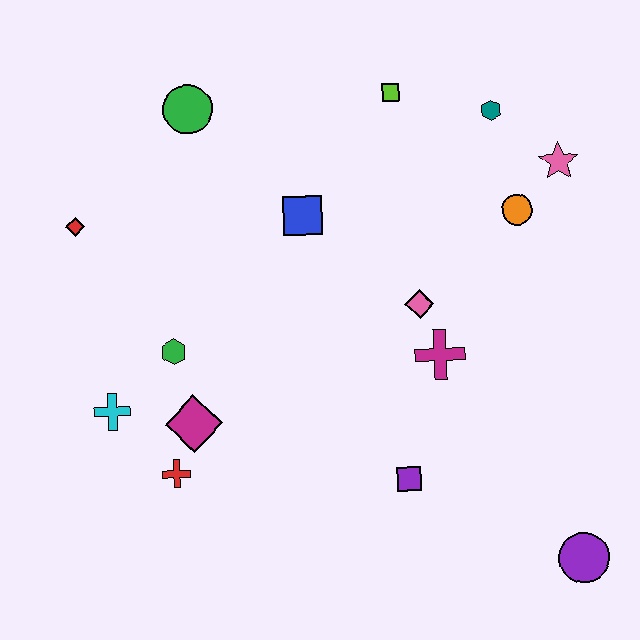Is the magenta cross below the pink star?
Yes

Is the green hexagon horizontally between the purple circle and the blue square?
No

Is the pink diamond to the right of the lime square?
Yes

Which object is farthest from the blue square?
The purple circle is farthest from the blue square.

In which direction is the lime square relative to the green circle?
The lime square is to the right of the green circle.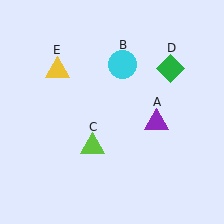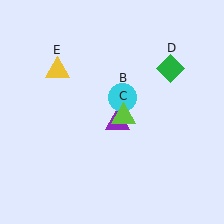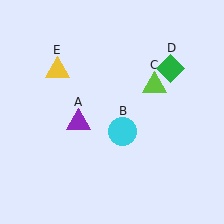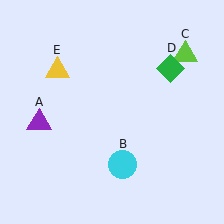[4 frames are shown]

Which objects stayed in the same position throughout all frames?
Green diamond (object D) and yellow triangle (object E) remained stationary.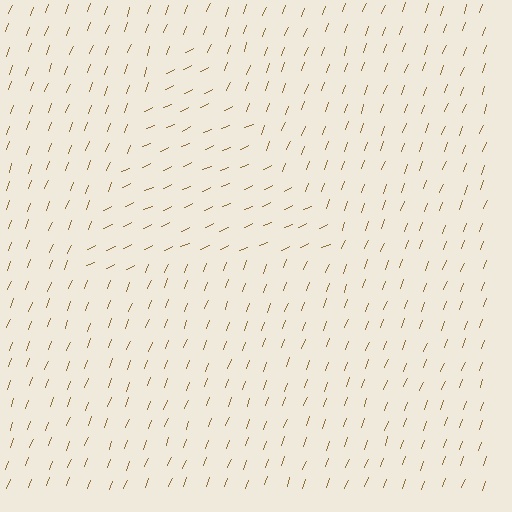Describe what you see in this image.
The image is filled with small brown line segments. A triangle region in the image has lines oriented differently from the surrounding lines, creating a visible texture boundary.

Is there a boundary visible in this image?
Yes, there is a texture boundary formed by a change in line orientation.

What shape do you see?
I see a triangle.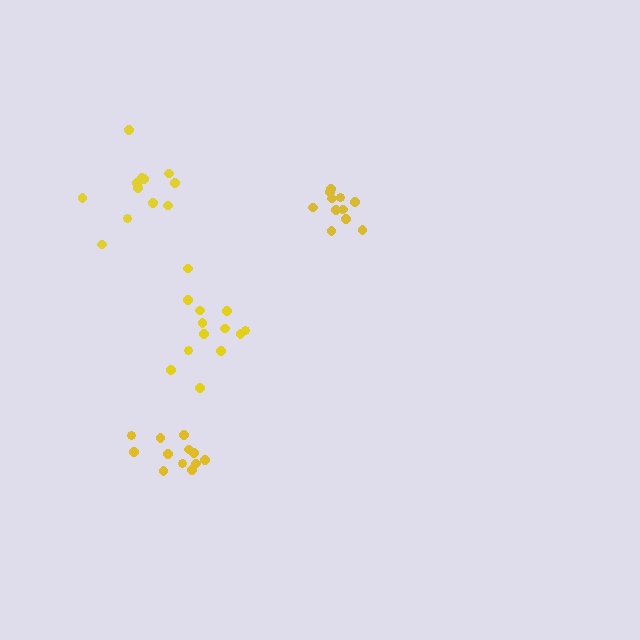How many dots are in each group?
Group 1: 11 dots, Group 2: 12 dots, Group 3: 12 dots, Group 4: 13 dots (48 total).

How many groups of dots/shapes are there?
There are 4 groups.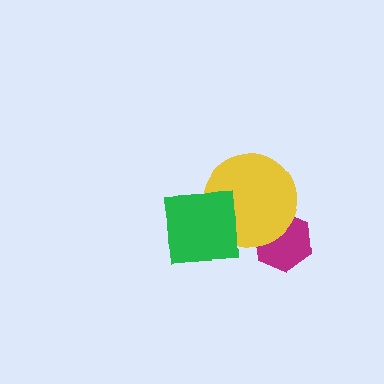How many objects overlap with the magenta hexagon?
1 object overlaps with the magenta hexagon.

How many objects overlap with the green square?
1 object overlaps with the green square.